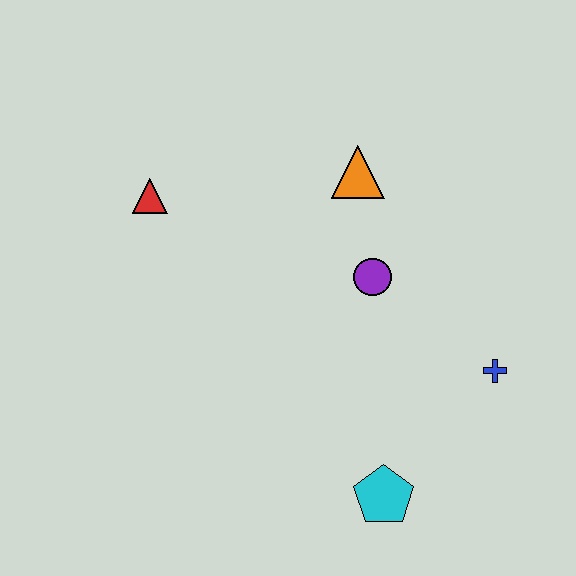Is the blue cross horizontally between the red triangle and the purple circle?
No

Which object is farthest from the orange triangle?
The cyan pentagon is farthest from the orange triangle.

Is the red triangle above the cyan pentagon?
Yes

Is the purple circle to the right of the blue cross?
No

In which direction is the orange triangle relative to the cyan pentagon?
The orange triangle is above the cyan pentagon.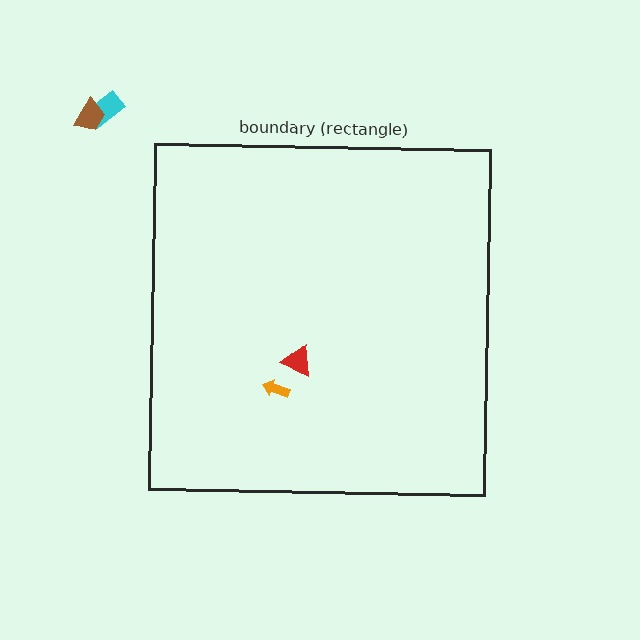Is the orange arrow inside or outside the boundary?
Inside.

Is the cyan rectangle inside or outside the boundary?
Outside.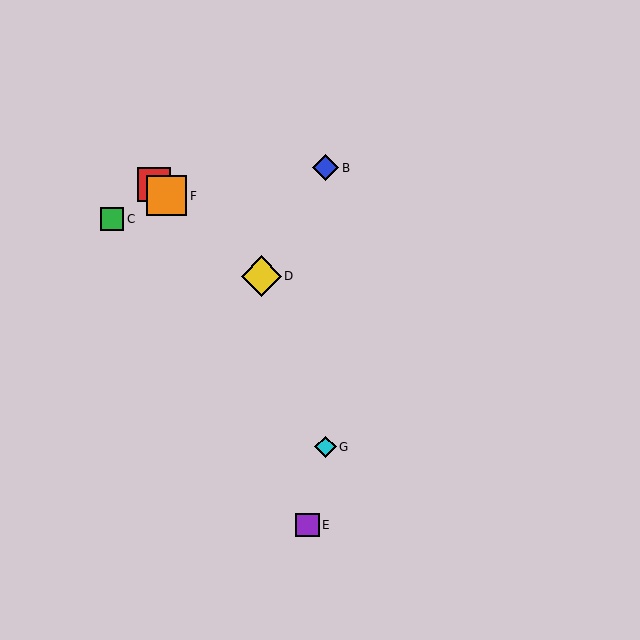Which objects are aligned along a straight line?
Objects A, D, F are aligned along a straight line.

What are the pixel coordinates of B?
Object B is at (325, 168).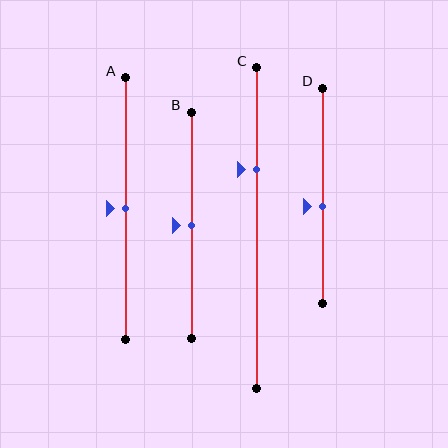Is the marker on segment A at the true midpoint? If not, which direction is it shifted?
Yes, the marker on segment A is at the true midpoint.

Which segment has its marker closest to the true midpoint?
Segment A has its marker closest to the true midpoint.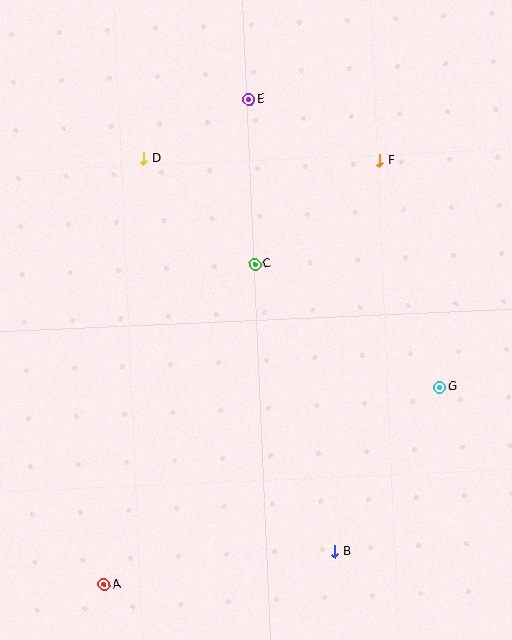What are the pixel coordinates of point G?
Point G is at (440, 387).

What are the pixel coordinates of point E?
Point E is at (249, 99).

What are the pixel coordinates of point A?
Point A is at (104, 585).